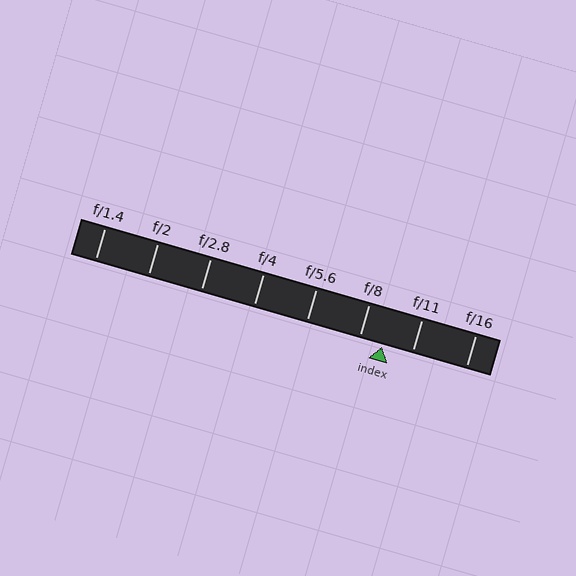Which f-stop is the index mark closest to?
The index mark is closest to f/8.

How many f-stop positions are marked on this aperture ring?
There are 8 f-stop positions marked.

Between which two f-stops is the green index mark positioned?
The index mark is between f/8 and f/11.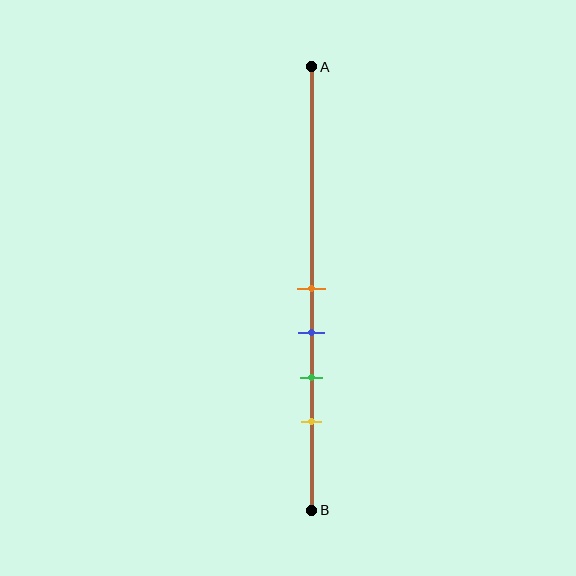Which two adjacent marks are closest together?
The orange and blue marks are the closest adjacent pair.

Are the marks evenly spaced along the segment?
Yes, the marks are approximately evenly spaced.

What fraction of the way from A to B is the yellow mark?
The yellow mark is approximately 80% (0.8) of the way from A to B.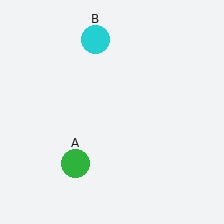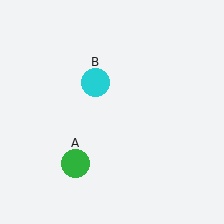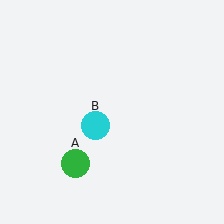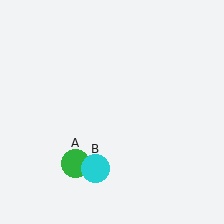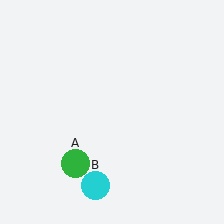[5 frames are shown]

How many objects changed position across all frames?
1 object changed position: cyan circle (object B).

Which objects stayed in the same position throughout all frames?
Green circle (object A) remained stationary.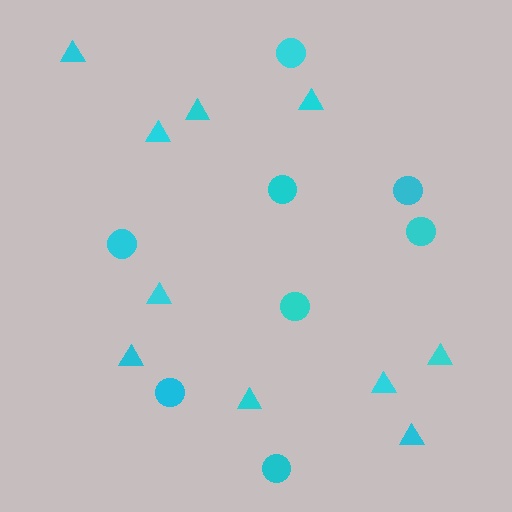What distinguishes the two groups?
There are 2 groups: one group of circles (8) and one group of triangles (10).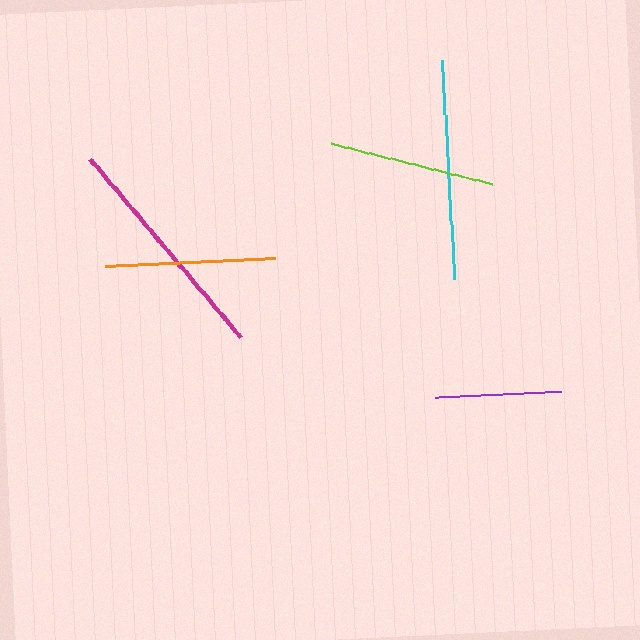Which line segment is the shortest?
The purple line is the shortest at approximately 125 pixels.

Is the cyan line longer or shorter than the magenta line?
The magenta line is longer than the cyan line.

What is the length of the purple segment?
The purple segment is approximately 125 pixels long.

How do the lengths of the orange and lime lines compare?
The orange and lime lines are approximately the same length.